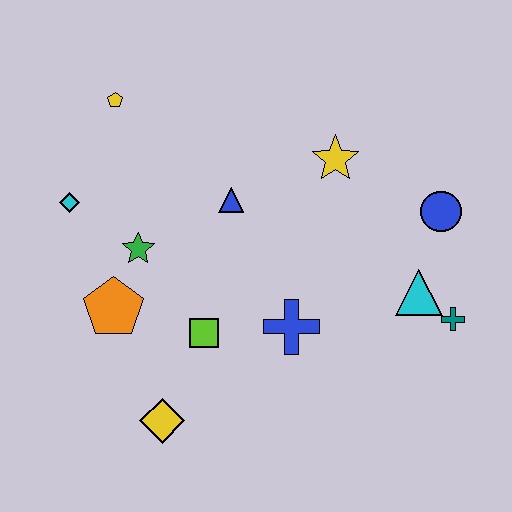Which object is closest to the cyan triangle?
The teal cross is closest to the cyan triangle.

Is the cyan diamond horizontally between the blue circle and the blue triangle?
No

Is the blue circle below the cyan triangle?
No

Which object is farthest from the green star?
The teal cross is farthest from the green star.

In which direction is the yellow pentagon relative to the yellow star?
The yellow pentagon is to the left of the yellow star.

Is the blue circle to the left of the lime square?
No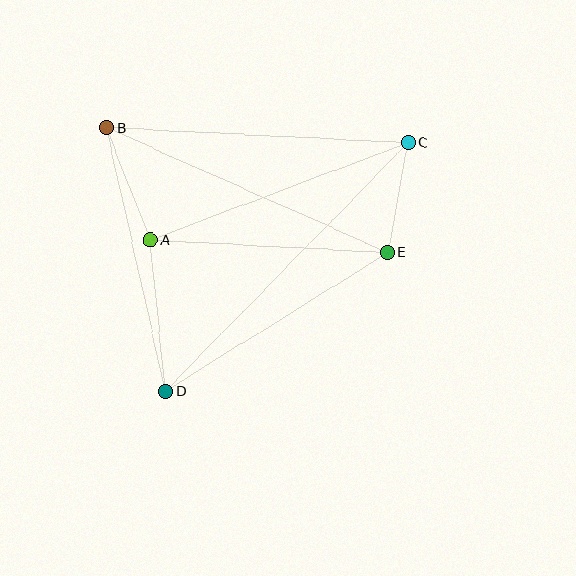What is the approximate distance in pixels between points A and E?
The distance between A and E is approximately 238 pixels.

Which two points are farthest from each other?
Points C and D are farthest from each other.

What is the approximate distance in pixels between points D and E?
The distance between D and E is approximately 261 pixels.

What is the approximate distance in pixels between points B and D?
The distance between B and D is approximately 270 pixels.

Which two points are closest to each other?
Points C and E are closest to each other.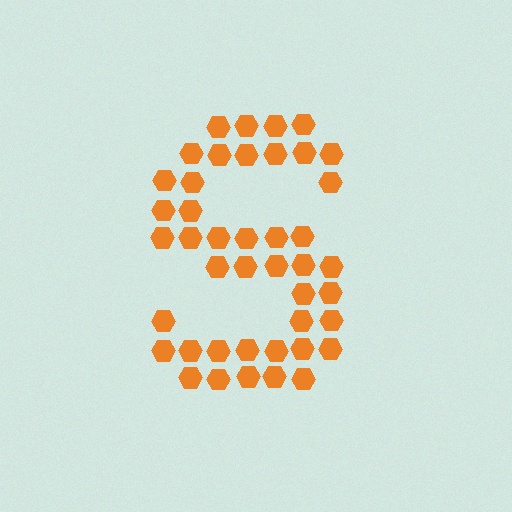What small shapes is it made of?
It is made of small hexagons.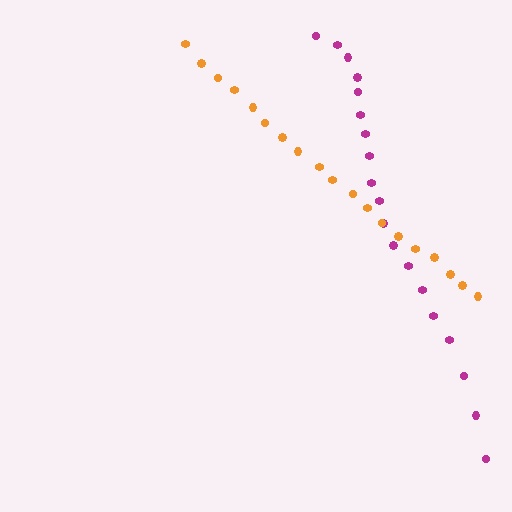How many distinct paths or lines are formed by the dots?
There are 2 distinct paths.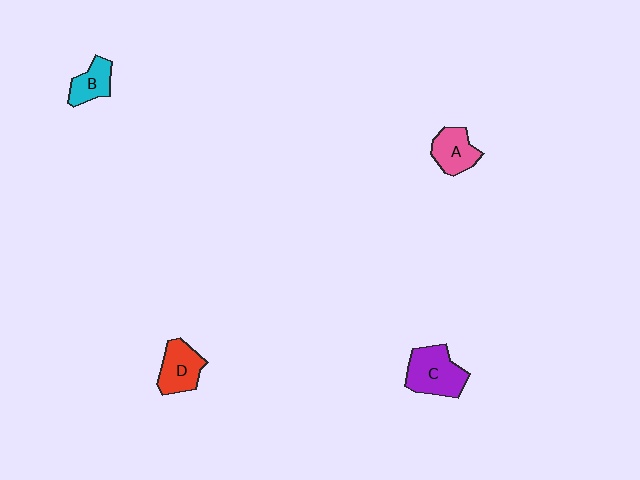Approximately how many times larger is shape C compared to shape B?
Approximately 1.7 times.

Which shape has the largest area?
Shape C (purple).